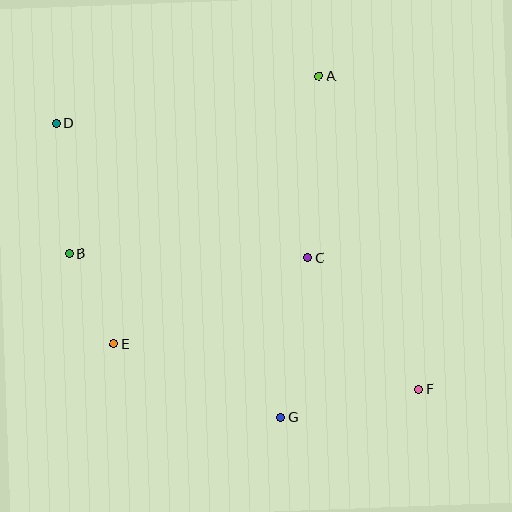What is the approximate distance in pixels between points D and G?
The distance between D and G is approximately 370 pixels.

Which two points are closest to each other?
Points B and E are closest to each other.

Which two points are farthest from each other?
Points D and F are farthest from each other.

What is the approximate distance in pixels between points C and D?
The distance between C and D is approximately 285 pixels.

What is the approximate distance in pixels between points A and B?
The distance between A and B is approximately 306 pixels.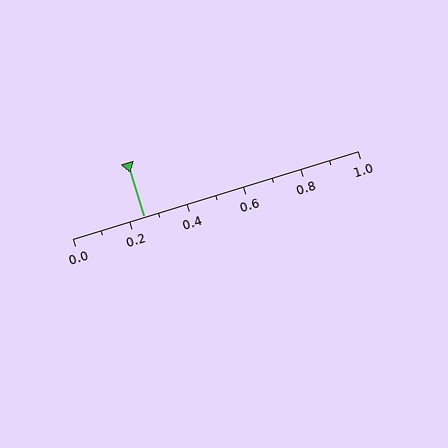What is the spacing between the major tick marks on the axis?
The major ticks are spaced 0.2 apart.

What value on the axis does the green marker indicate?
The marker indicates approximately 0.25.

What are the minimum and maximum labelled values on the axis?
The axis runs from 0.0 to 1.0.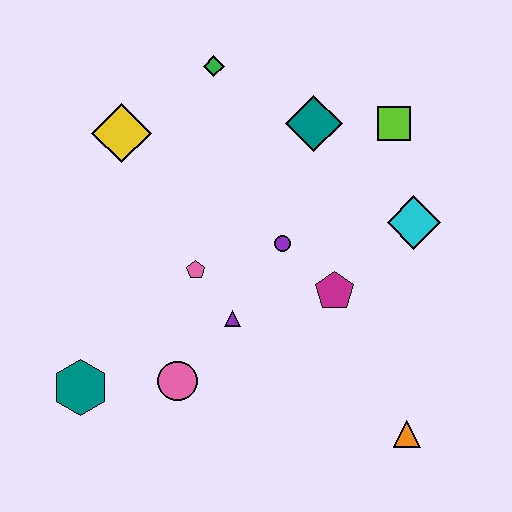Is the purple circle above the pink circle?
Yes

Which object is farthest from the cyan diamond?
The teal hexagon is farthest from the cyan diamond.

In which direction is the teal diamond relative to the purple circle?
The teal diamond is above the purple circle.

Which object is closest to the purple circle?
The magenta pentagon is closest to the purple circle.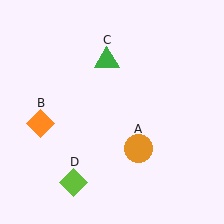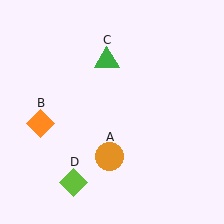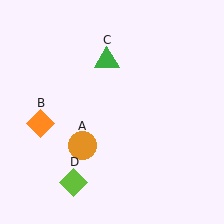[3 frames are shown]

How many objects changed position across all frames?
1 object changed position: orange circle (object A).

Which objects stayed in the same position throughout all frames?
Orange diamond (object B) and green triangle (object C) and lime diamond (object D) remained stationary.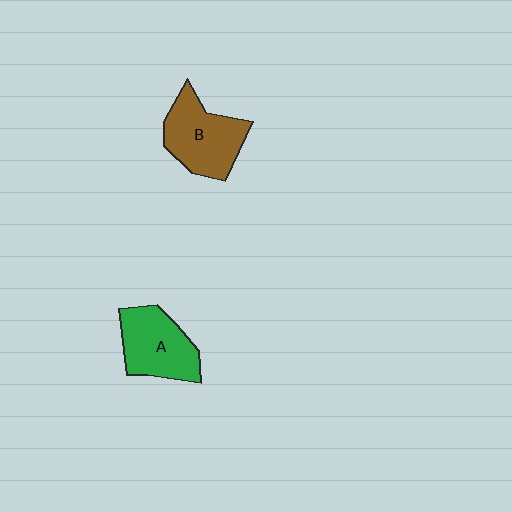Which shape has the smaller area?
Shape A (green).